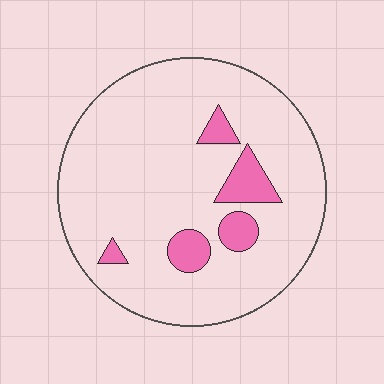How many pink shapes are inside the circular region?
5.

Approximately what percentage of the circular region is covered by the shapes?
Approximately 10%.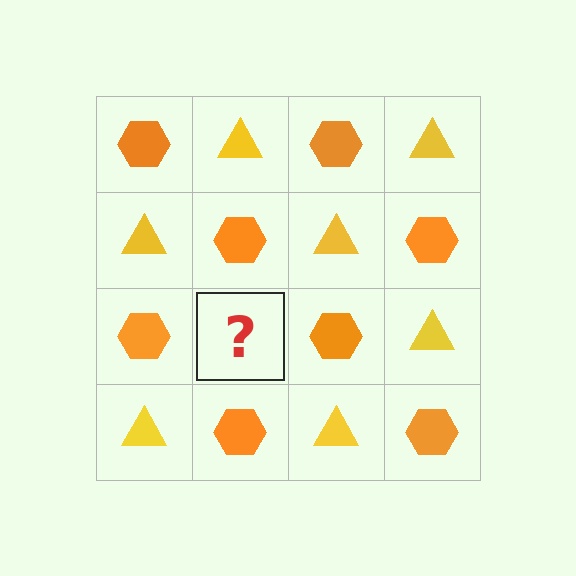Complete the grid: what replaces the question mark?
The question mark should be replaced with a yellow triangle.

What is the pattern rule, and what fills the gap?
The rule is that it alternates orange hexagon and yellow triangle in a checkerboard pattern. The gap should be filled with a yellow triangle.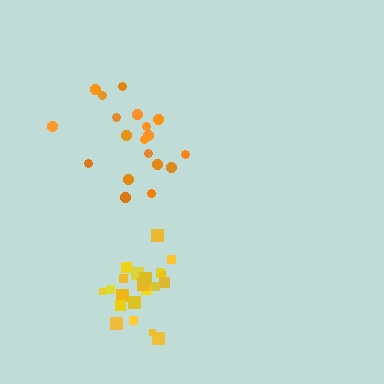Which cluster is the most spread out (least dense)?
Orange.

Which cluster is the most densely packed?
Yellow.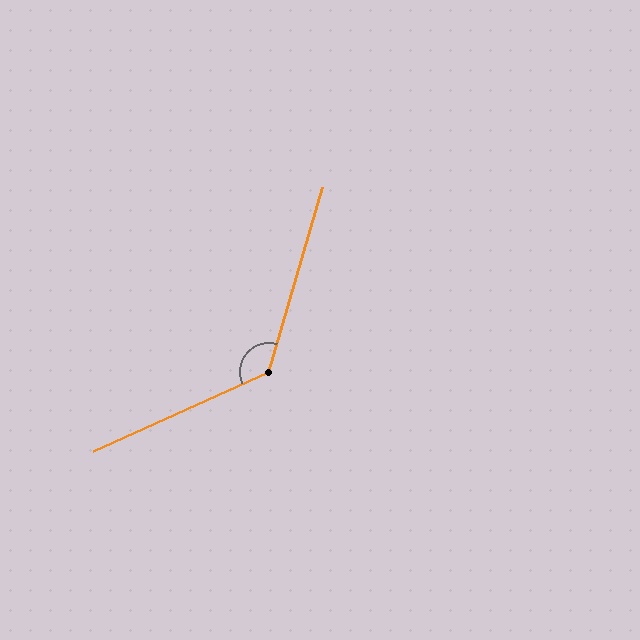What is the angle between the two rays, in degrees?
Approximately 130 degrees.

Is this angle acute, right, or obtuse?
It is obtuse.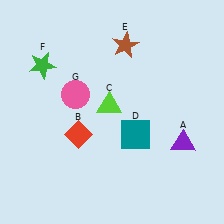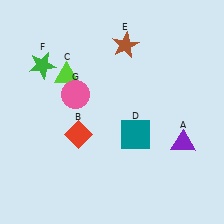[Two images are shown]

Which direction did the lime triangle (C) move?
The lime triangle (C) moved left.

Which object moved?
The lime triangle (C) moved left.